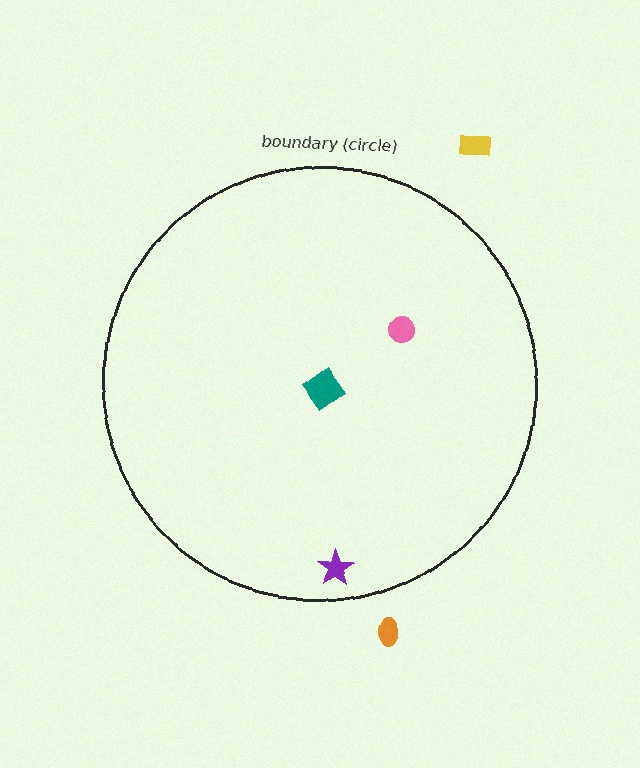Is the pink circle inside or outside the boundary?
Inside.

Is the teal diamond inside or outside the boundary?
Inside.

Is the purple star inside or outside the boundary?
Inside.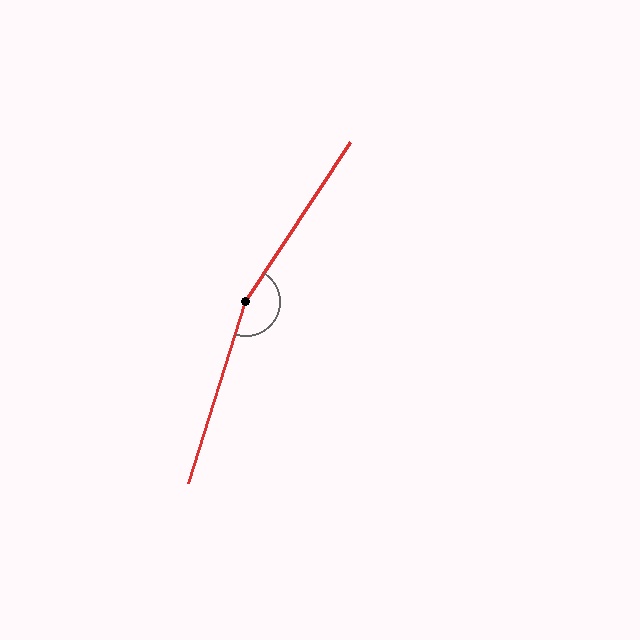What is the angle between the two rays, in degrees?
Approximately 164 degrees.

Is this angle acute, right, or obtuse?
It is obtuse.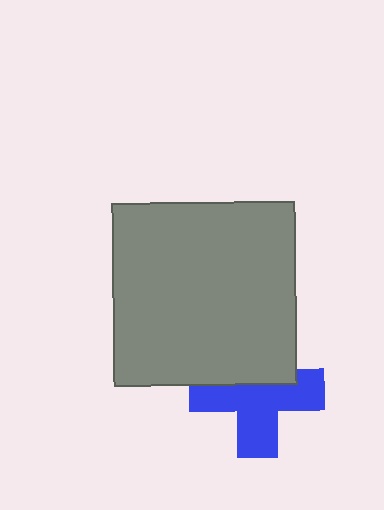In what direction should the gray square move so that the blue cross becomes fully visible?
The gray square should move up. That is the shortest direction to clear the overlap and leave the blue cross fully visible.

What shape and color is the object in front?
The object in front is a gray square.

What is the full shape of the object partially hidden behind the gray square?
The partially hidden object is a blue cross.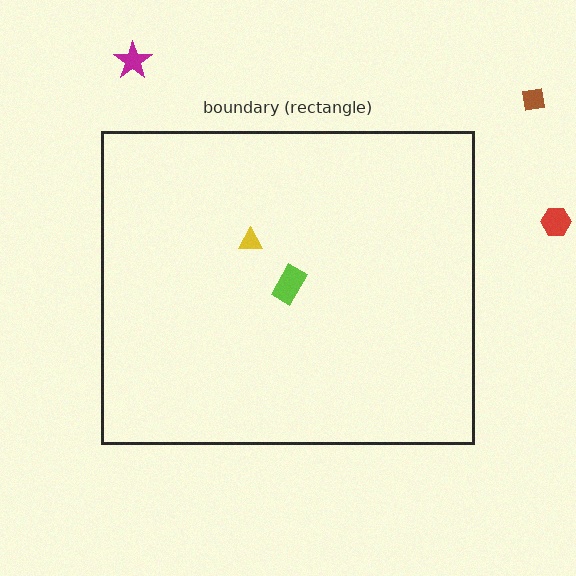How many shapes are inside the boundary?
2 inside, 3 outside.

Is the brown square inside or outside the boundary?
Outside.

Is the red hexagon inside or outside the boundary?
Outside.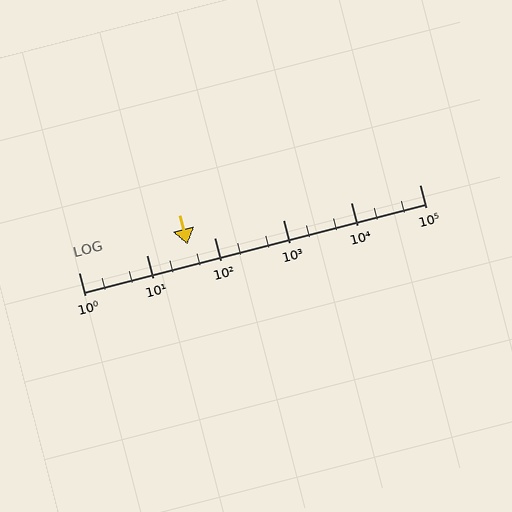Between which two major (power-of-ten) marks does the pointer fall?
The pointer is between 10 and 100.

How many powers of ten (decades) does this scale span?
The scale spans 5 decades, from 1 to 100000.